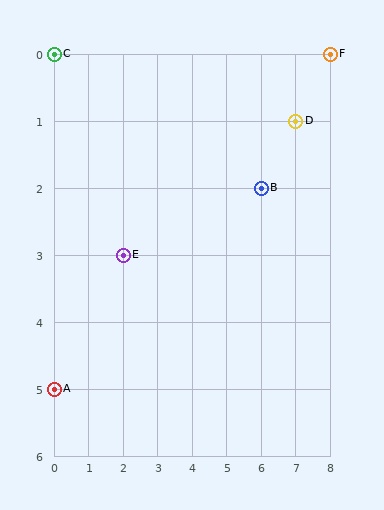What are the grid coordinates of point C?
Point C is at grid coordinates (0, 0).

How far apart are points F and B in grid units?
Points F and B are 2 columns and 2 rows apart (about 2.8 grid units diagonally).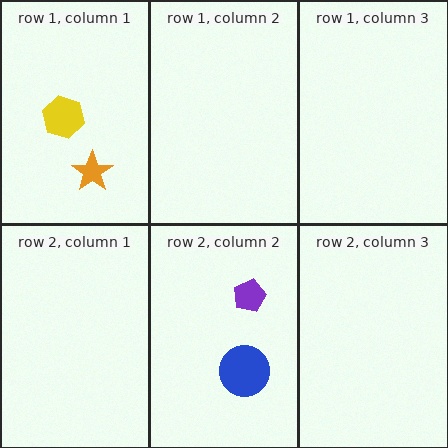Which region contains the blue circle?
The row 2, column 2 region.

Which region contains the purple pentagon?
The row 2, column 2 region.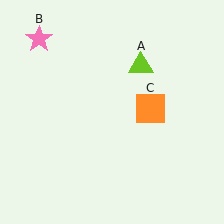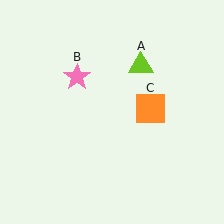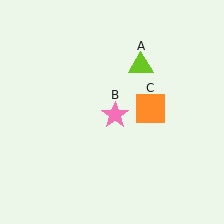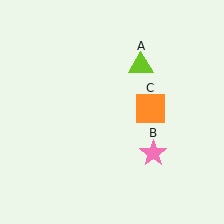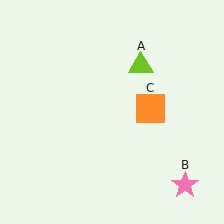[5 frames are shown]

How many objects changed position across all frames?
1 object changed position: pink star (object B).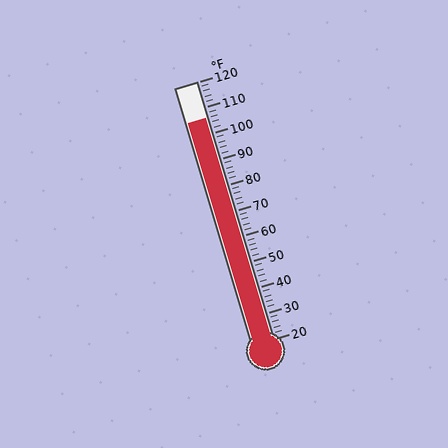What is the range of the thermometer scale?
The thermometer scale ranges from 20°F to 120°F.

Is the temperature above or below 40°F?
The temperature is above 40°F.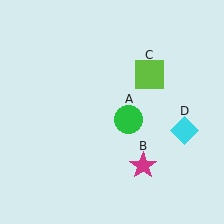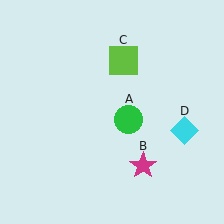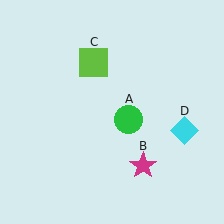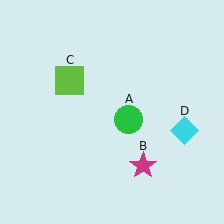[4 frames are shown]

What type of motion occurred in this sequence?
The lime square (object C) rotated counterclockwise around the center of the scene.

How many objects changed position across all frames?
1 object changed position: lime square (object C).